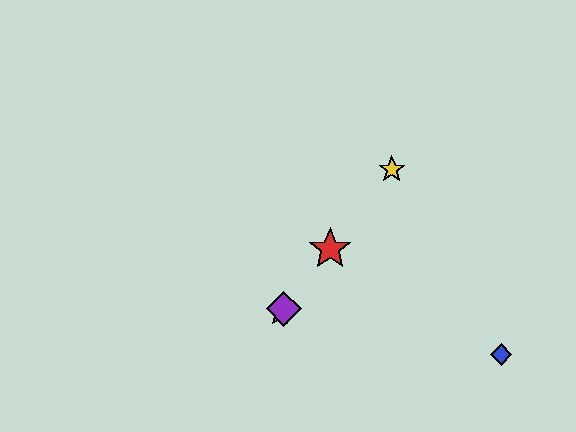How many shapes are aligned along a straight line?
4 shapes (the red star, the green star, the yellow star, the purple diamond) are aligned along a straight line.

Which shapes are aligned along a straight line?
The red star, the green star, the yellow star, the purple diamond are aligned along a straight line.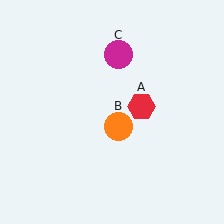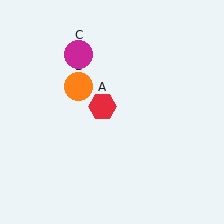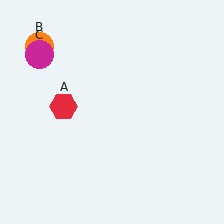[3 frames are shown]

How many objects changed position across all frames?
3 objects changed position: red hexagon (object A), orange circle (object B), magenta circle (object C).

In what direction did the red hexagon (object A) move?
The red hexagon (object A) moved left.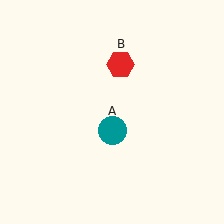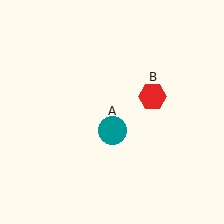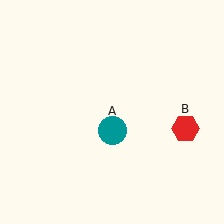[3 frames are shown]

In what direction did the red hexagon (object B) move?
The red hexagon (object B) moved down and to the right.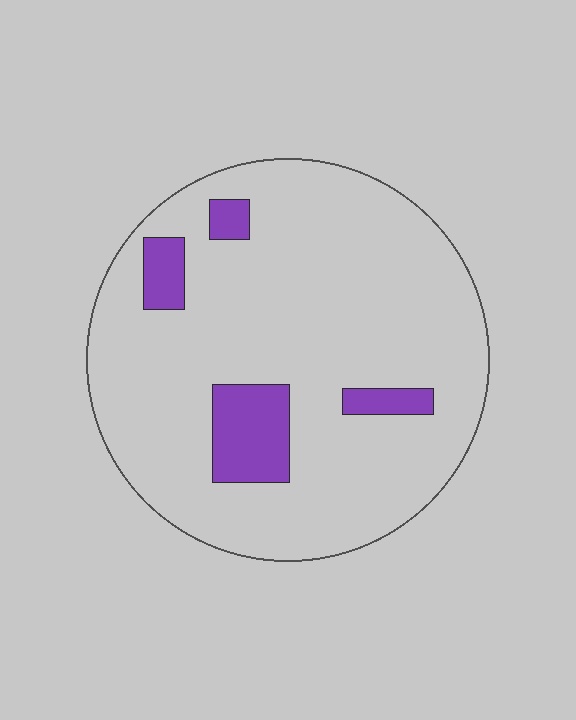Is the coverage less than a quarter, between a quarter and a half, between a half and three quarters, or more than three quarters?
Less than a quarter.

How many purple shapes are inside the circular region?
4.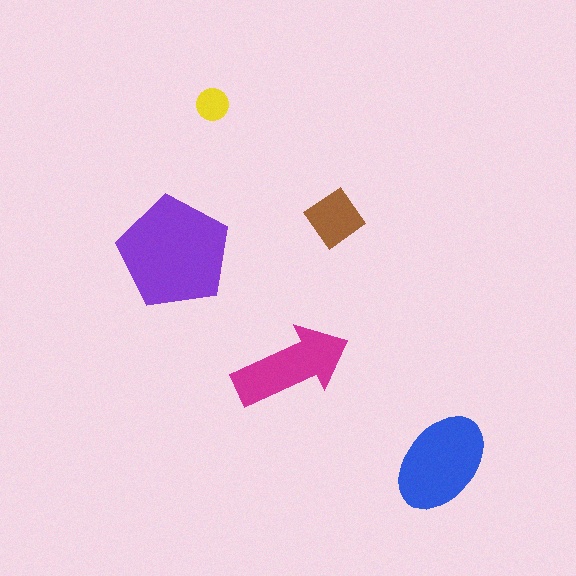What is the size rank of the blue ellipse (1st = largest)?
2nd.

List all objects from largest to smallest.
The purple pentagon, the blue ellipse, the magenta arrow, the brown diamond, the yellow circle.